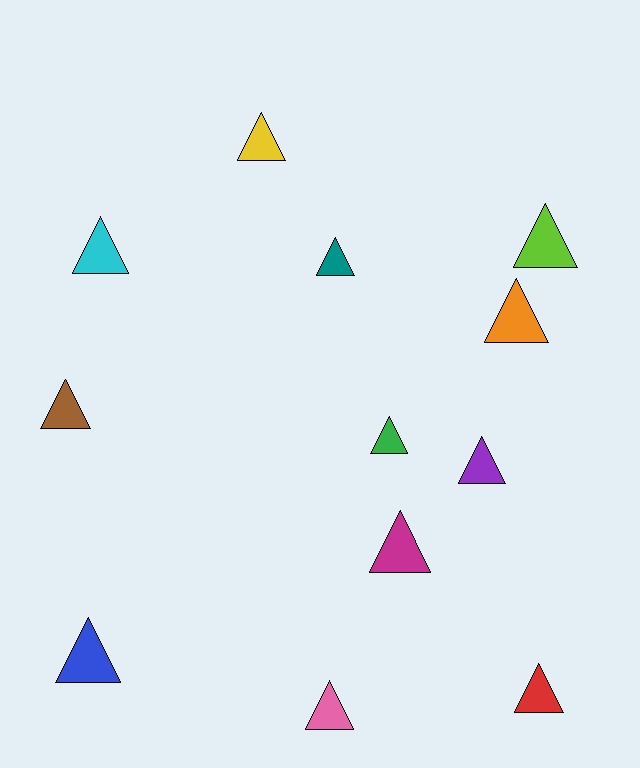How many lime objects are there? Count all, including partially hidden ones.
There is 1 lime object.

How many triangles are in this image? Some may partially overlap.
There are 12 triangles.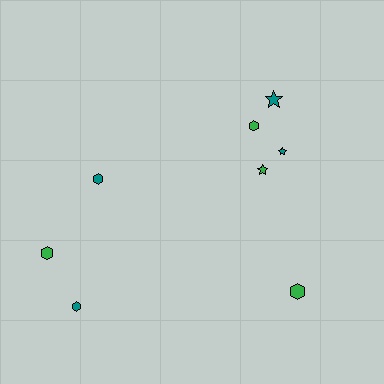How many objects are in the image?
There are 8 objects.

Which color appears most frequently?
Teal, with 4 objects.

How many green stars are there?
There is 1 green star.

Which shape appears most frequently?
Hexagon, with 5 objects.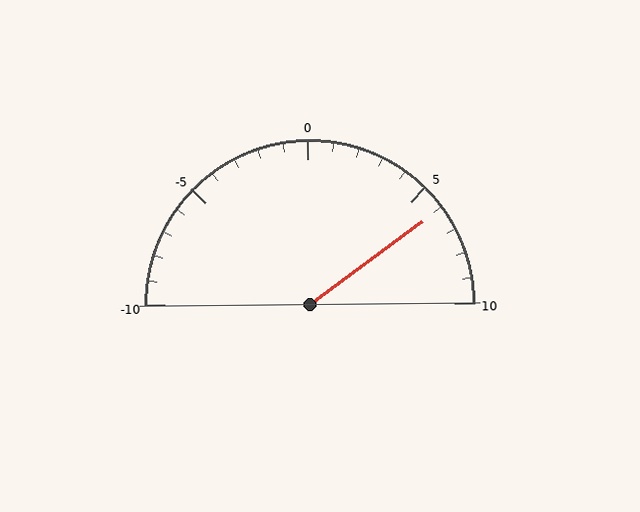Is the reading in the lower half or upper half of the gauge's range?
The reading is in the upper half of the range (-10 to 10).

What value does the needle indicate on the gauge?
The needle indicates approximately 6.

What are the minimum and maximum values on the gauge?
The gauge ranges from -10 to 10.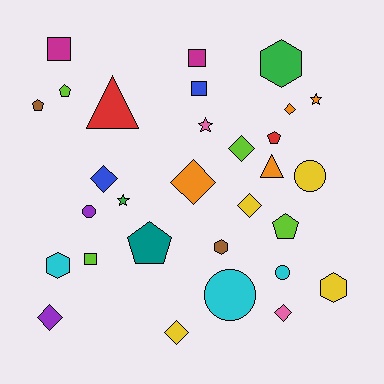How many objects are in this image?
There are 30 objects.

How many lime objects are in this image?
There are 4 lime objects.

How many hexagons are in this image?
There are 4 hexagons.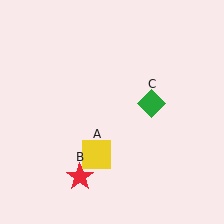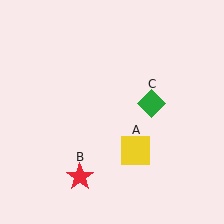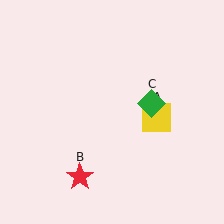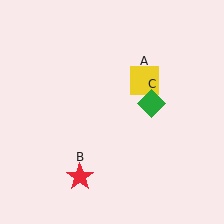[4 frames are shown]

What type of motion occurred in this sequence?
The yellow square (object A) rotated counterclockwise around the center of the scene.